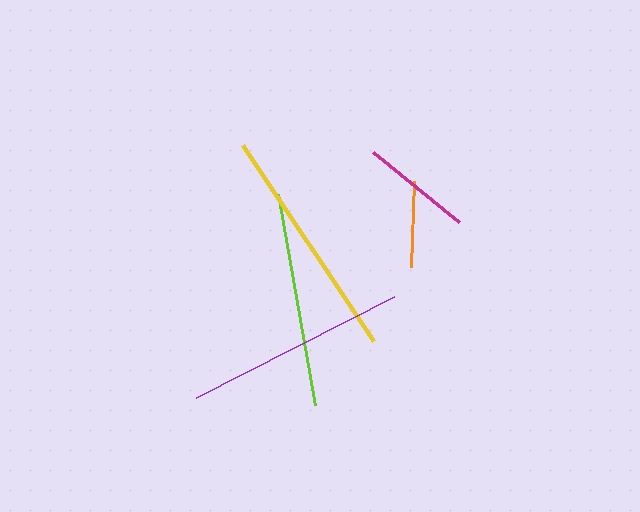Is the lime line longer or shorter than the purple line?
The purple line is longer than the lime line.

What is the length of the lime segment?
The lime segment is approximately 214 pixels long.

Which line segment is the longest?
The yellow line is the longest at approximately 235 pixels.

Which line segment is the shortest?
The orange line is the shortest at approximately 86 pixels.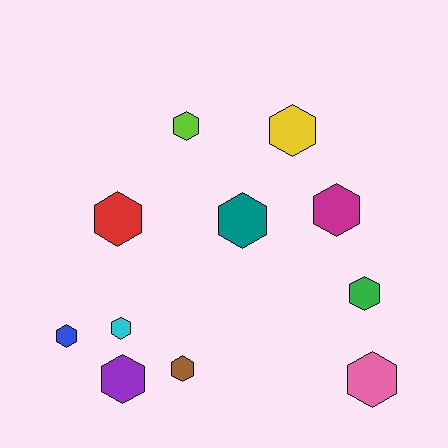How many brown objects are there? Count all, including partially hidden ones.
There is 1 brown object.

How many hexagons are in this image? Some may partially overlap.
There are 11 hexagons.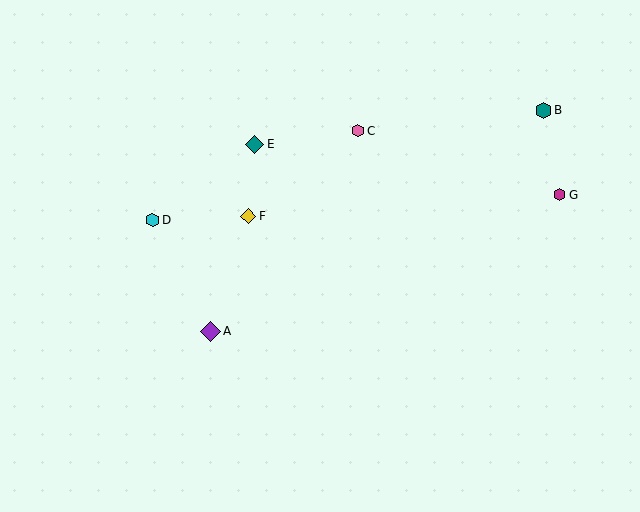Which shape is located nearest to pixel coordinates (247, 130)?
The teal diamond (labeled E) at (255, 144) is nearest to that location.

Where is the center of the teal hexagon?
The center of the teal hexagon is at (544, 110).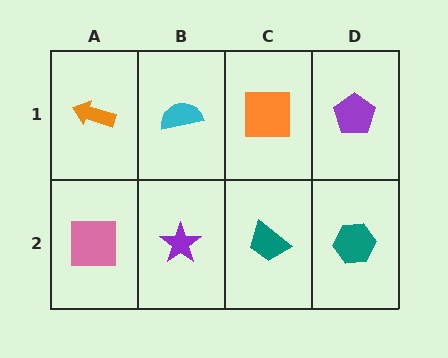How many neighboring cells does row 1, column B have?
3.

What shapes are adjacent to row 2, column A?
An orange arrow (row 1, column A), a purple star (row 2, column B).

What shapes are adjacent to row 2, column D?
A purple pentagon (row 1, column D), a teal trapezoid (row 2, column C).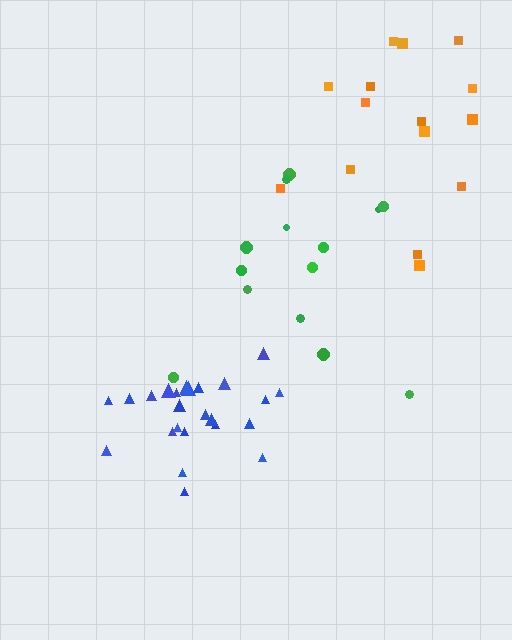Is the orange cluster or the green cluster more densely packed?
Orange.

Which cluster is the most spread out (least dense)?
Green.